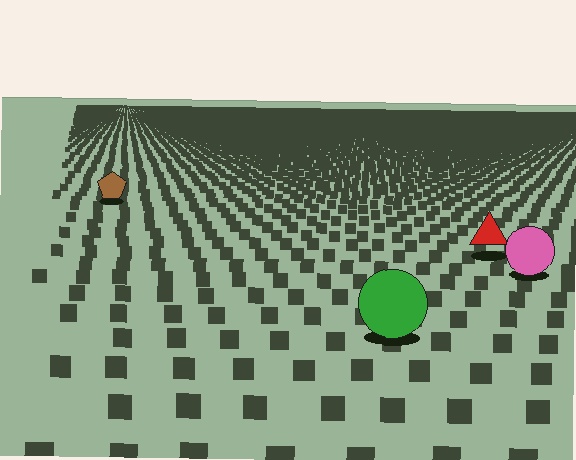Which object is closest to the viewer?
The green circle is closest. The texture marks near it are larger and more spread out.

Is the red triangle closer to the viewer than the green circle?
No. The green circle is closer — you can tell from the texture gradient: the ground texture is coarser near it.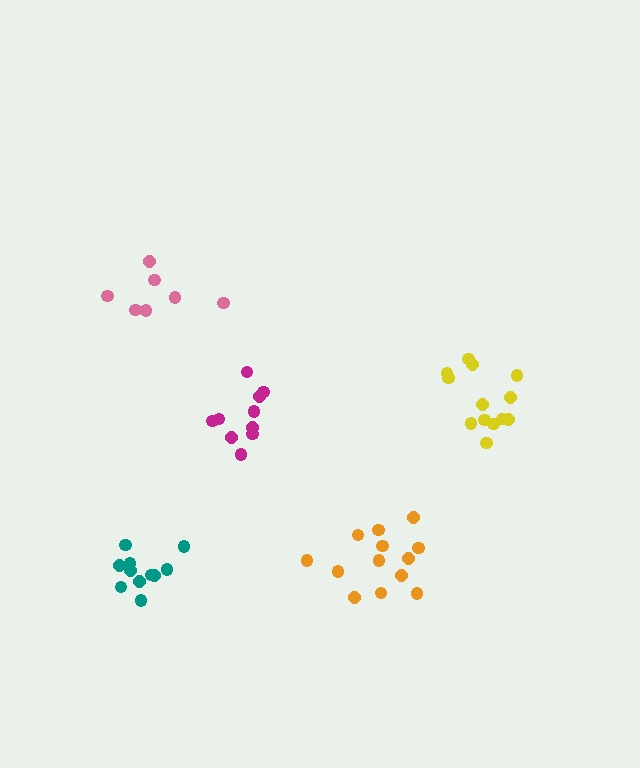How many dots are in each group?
Group 1: 10 dots, Group 2: 7 dots, Group 3: 11 dots, Group 4: 13 dots, Group 5: 13 dots (54 total).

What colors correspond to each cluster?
The clusters are colored: magenta, pink, teal, yellow, orange.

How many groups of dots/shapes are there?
There are 5 groups.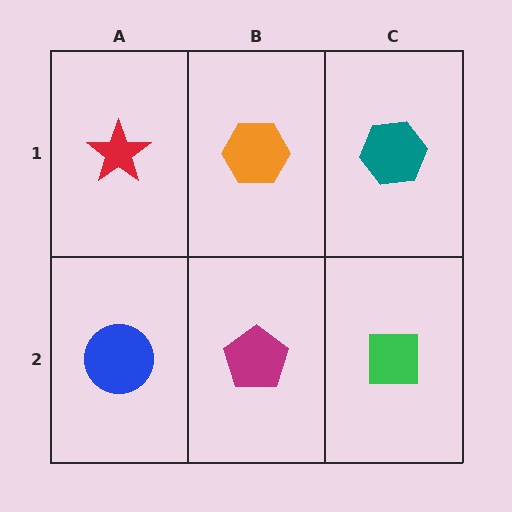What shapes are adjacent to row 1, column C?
A green square (row 2, column C), an orange hexagon (row 1, column B).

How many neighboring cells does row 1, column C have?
2.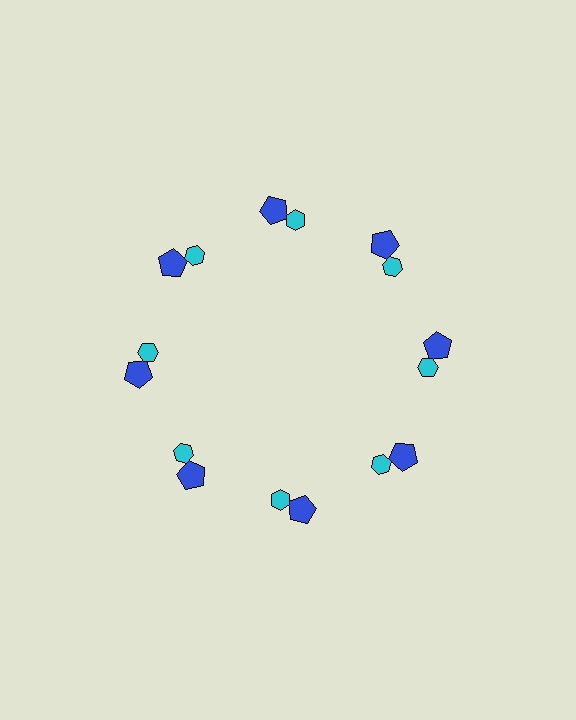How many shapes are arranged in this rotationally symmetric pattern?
There are 16 shapes, arranged in 8 groups of 2.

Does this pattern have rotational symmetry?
Yes, this pattern has 8-fold rotational symmetry. It looks the same after rotating 45 degrees around the center.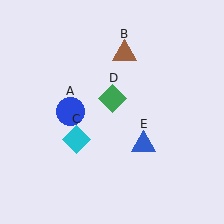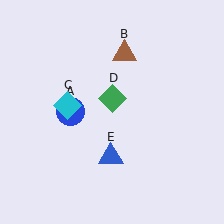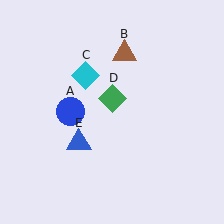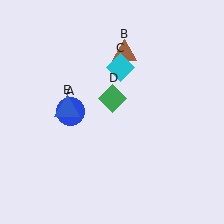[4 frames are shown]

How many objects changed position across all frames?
2 objects changed position: cyan diamond (object C), blue triangle (object E).